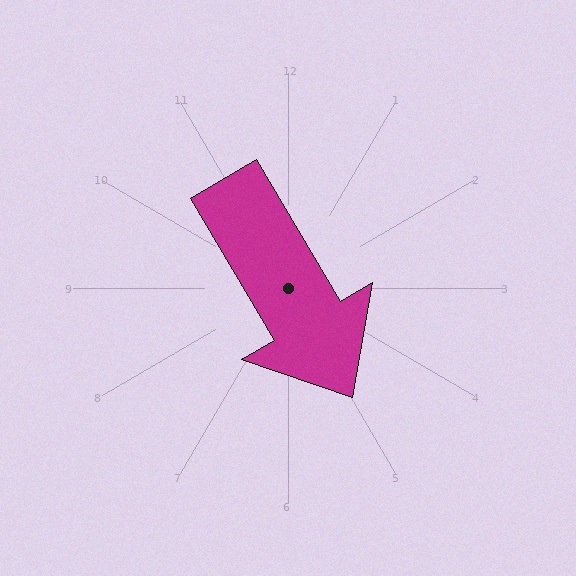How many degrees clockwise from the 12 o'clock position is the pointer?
Approximately 149 degrees.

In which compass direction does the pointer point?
Southeast.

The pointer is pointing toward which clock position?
Roughly 5 o'clock.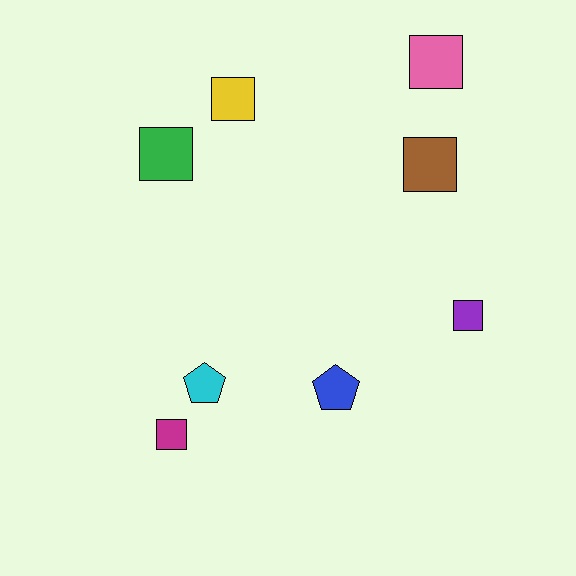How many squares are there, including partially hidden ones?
There are 6 squares.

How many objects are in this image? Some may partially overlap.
There are 8 objects.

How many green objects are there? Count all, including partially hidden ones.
There is 1 green object.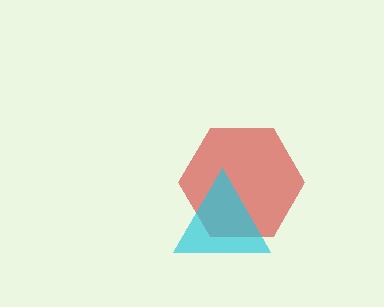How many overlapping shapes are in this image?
There are 2 overlapping shapes in the image.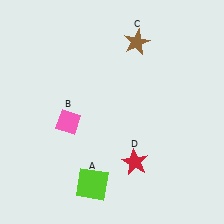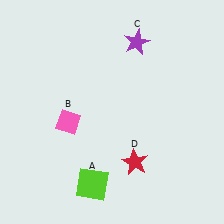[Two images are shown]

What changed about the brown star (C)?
In Image 1, C is brown. In Image 2, it changed to purple.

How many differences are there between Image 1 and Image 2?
There is 1 difference between the two images.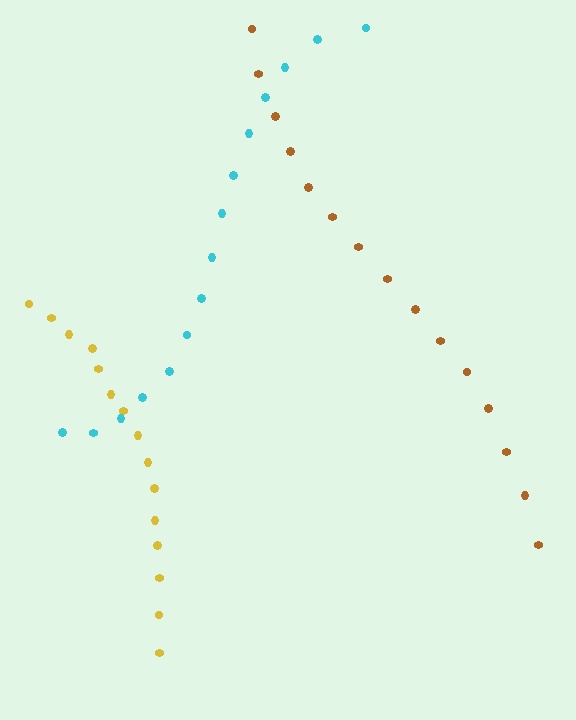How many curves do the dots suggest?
There are 3 distinct paths.